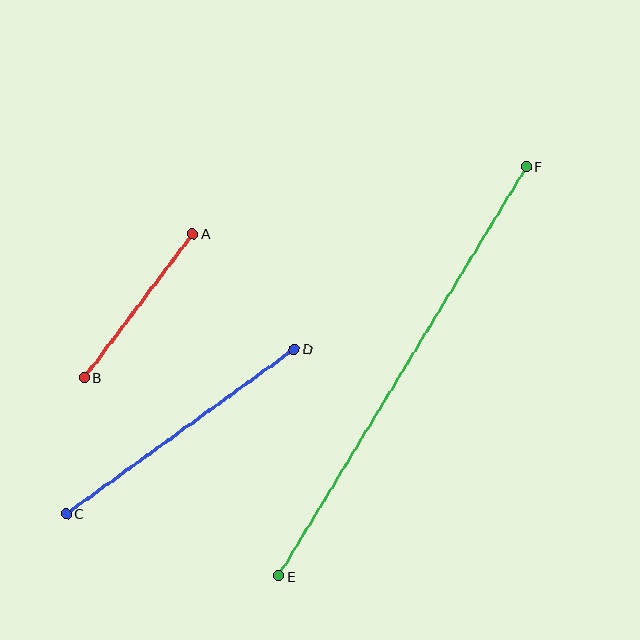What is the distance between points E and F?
The distance is approximately 479 pixels.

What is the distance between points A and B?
The distance is approximately 180 pixels.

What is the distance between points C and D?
The distance is approximately 281 pixels.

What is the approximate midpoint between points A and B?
The midpoint is at approximately (139, 305) pixels.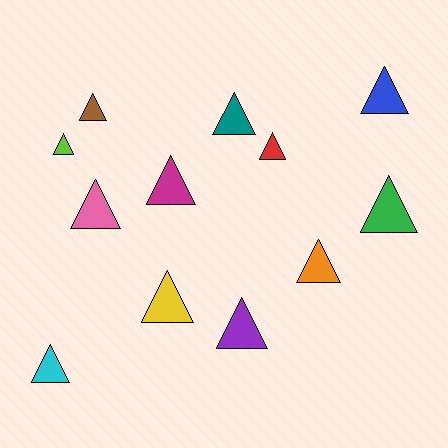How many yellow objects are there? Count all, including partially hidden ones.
There is 1 yellow object.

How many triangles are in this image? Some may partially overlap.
There are 12 triangles.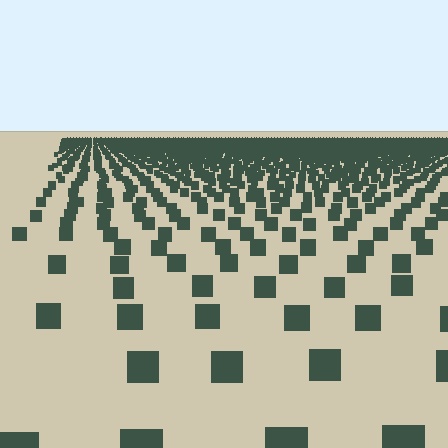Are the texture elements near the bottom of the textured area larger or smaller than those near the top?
Larger. Near the bottom, elements are closer to the viewer and appear at a bigger on-screen size.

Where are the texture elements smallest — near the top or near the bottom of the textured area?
Near the top.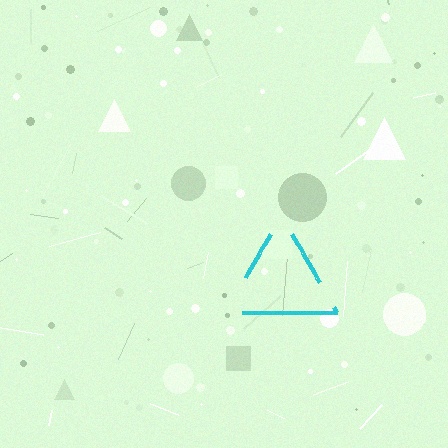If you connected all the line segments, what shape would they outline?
They would outline a triangle.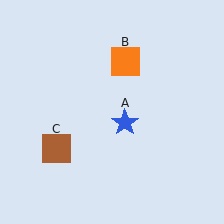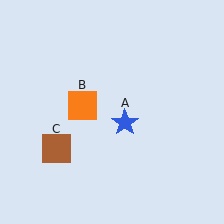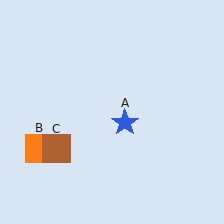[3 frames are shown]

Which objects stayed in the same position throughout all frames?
Blue star (object A) and brown square (object C) remained stationary.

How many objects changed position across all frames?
1 object changed position: orange square (object B).